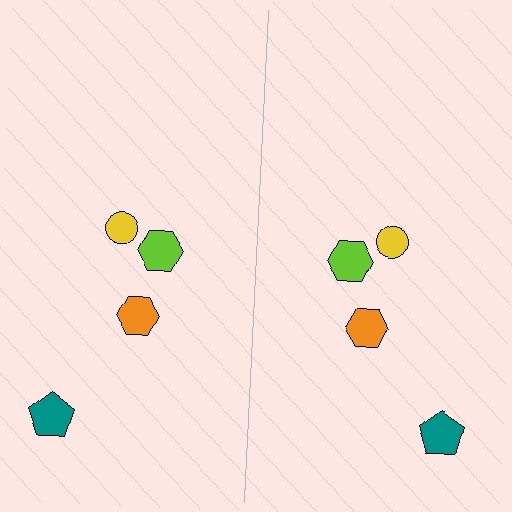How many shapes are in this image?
There are 8 shapes in this image.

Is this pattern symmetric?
Yes, this pattern has bilateral (reflection) symmetry.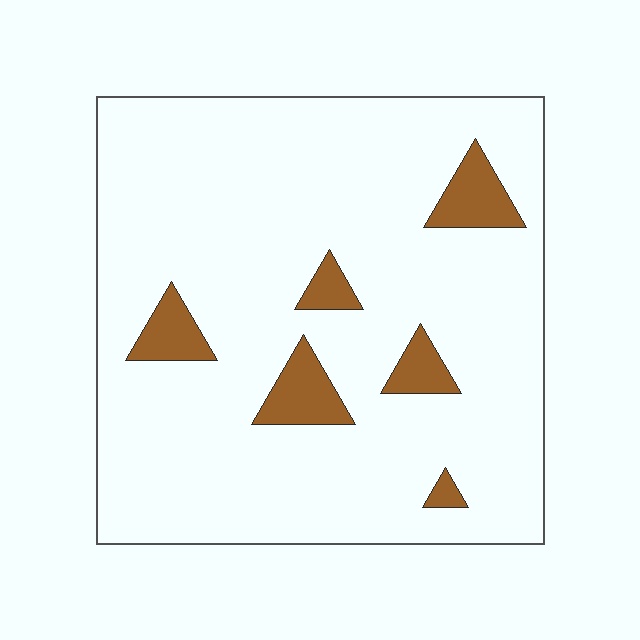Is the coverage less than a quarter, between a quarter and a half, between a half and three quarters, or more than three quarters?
Less than a quarter.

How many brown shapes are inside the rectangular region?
6.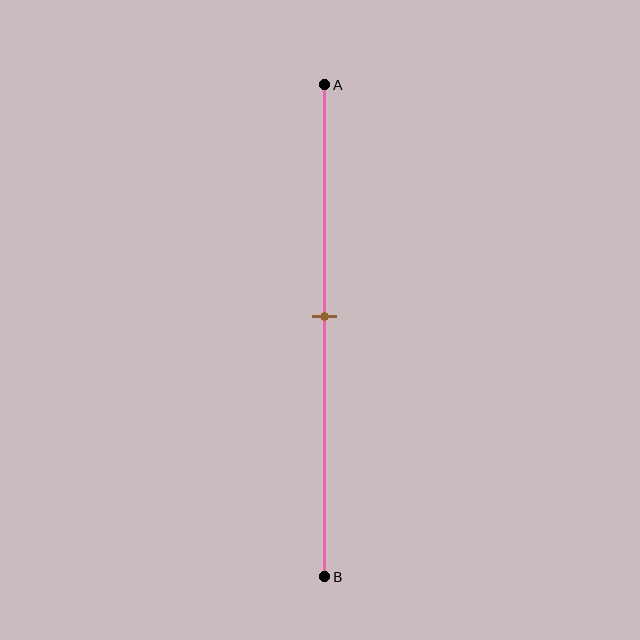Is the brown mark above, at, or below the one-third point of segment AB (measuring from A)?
The brown mark is below the one-third point of segment AB.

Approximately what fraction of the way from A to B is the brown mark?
The brown mark is approximately 45% of the way from A to B.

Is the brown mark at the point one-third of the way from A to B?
No, the mark is at about 45% from A, not at the 33% one-third point.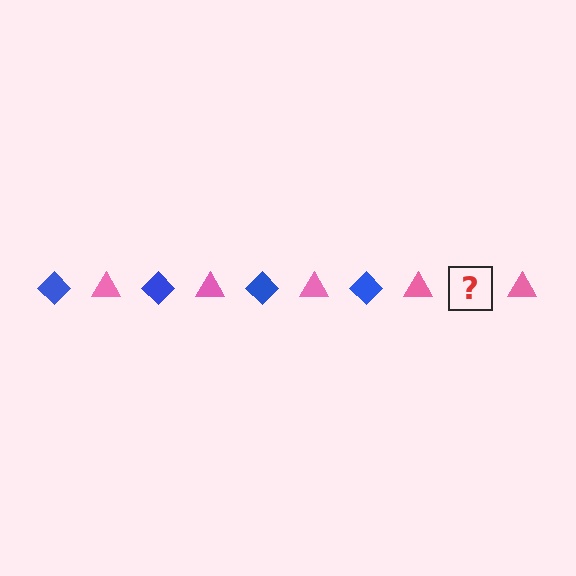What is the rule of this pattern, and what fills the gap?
The rule is that the pattern alternates between blue diamond and pink triangle. The gap should be filled with a blue diamond.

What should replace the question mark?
The question mark should be replaced with a blue diamond.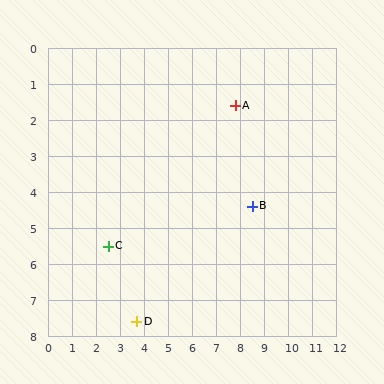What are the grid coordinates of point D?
Point D is at approximately (3.7, 7.6).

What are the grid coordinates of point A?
Point A is at approximately (7.8, 1.6).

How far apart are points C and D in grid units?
Points C and D are about 2.4 grid units apart.